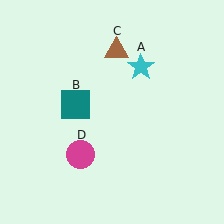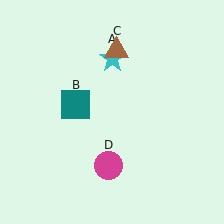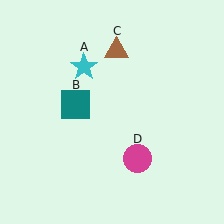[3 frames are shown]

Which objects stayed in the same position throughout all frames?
Teal square (object B) and brown triangle (object C) remained stationary.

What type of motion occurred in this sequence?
The cyan star (object A), magenta circle (object D) rotated counterclockwise around the center of the scene.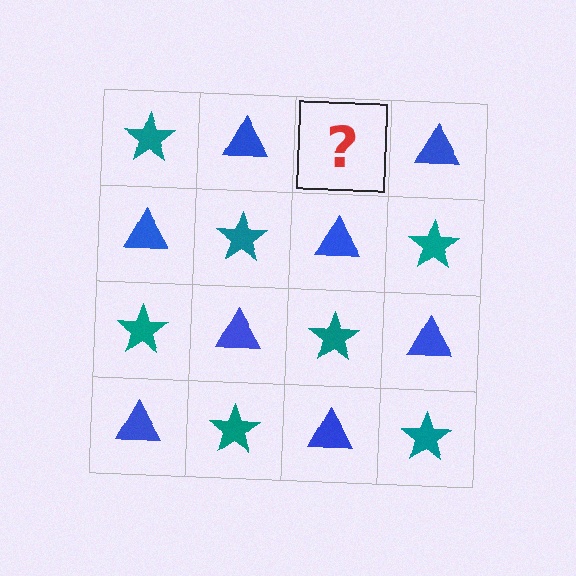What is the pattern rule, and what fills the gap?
The rule is that it alternates teal star and blue triangle in a checkerboard pattern. The gap should be filled with a teal star.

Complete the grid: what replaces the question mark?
The question mark should be replaced with a teal star.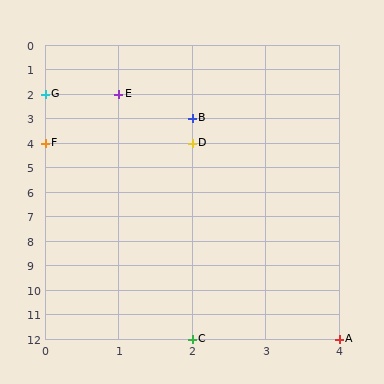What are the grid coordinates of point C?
Point C is at grid coordinates (2, 12).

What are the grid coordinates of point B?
Point B is at grid coordinates (2, 3).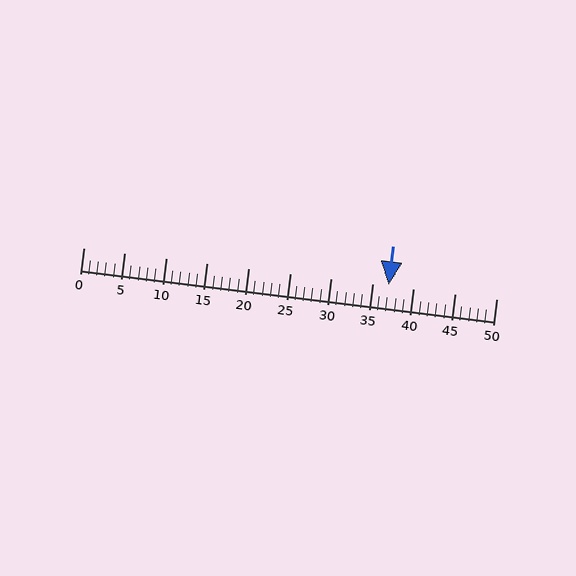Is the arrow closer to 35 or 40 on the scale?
The arrow is closer to 35.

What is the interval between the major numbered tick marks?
The major tick marks are spaced 5 units apart.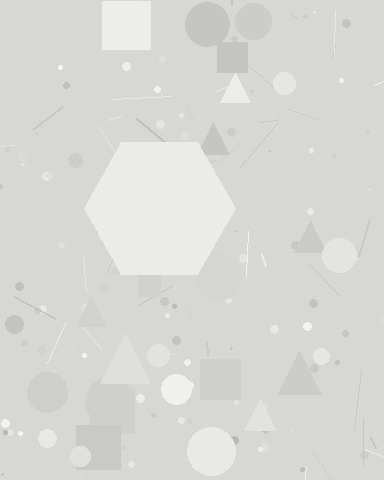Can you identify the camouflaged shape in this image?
The camouflaged shape is a hexagon.